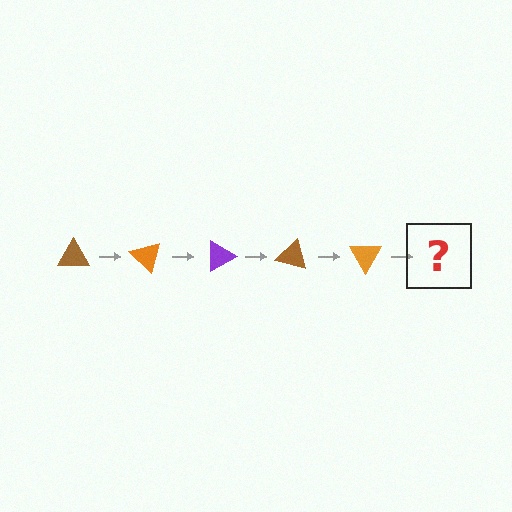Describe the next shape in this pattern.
It should be a purple triangle, rotated 225 degrees from the start.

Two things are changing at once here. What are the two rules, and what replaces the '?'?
The two rules are that it rotates 45 degrees each step and the color cycles through brown, orange, and purple. The '?' should be a purple triangle, rotated 225 degrees from the start.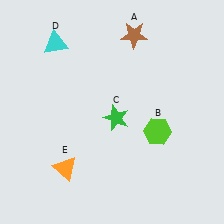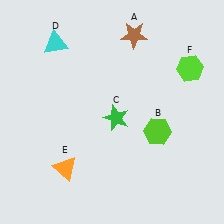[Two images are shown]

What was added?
A lime hexagon (F) was added in Image 2.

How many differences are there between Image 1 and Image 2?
There is 1 difference between the two images.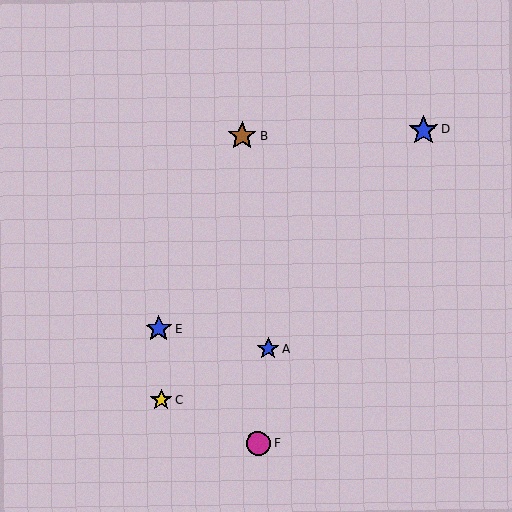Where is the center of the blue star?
The center of the blue star is at (159, 329).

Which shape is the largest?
The blue star (labeled D) is the largest.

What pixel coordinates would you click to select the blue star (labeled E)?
Click at (159, 329) to select the blue star E.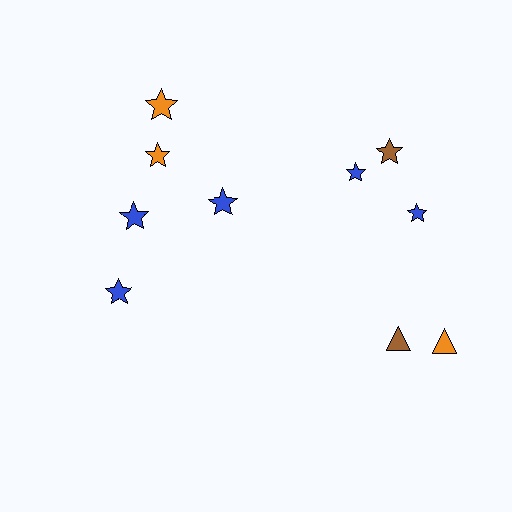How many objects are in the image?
There are 10 objects.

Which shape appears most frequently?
Star, with 8 objects.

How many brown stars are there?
There is 1 brown star.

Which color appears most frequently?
Blue, with 5 objects.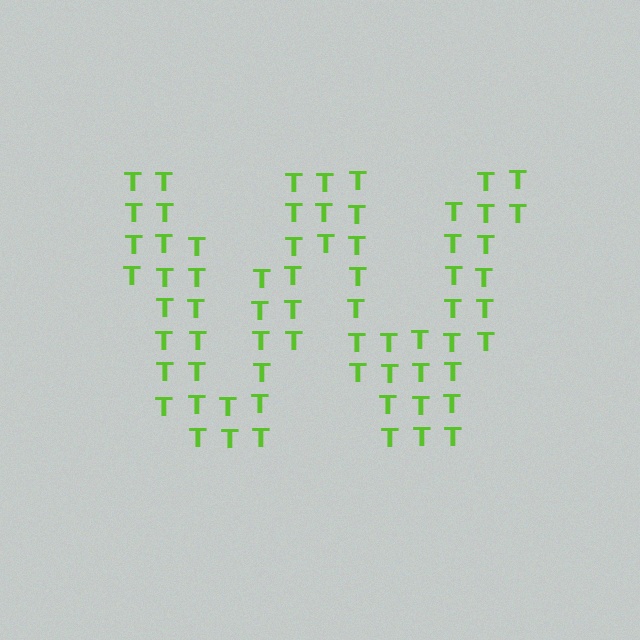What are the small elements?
The small elements are letter T's.